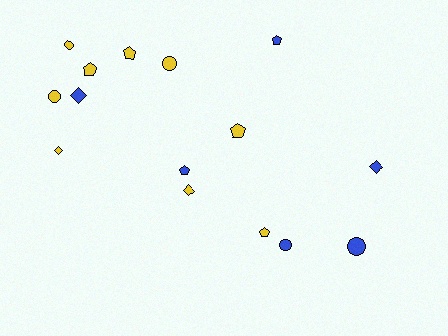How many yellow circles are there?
There are 3 yellow circles.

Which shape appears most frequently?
Pentagon, with 6 objects.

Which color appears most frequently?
Yellow, with 9 objects.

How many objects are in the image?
There are 15 objects.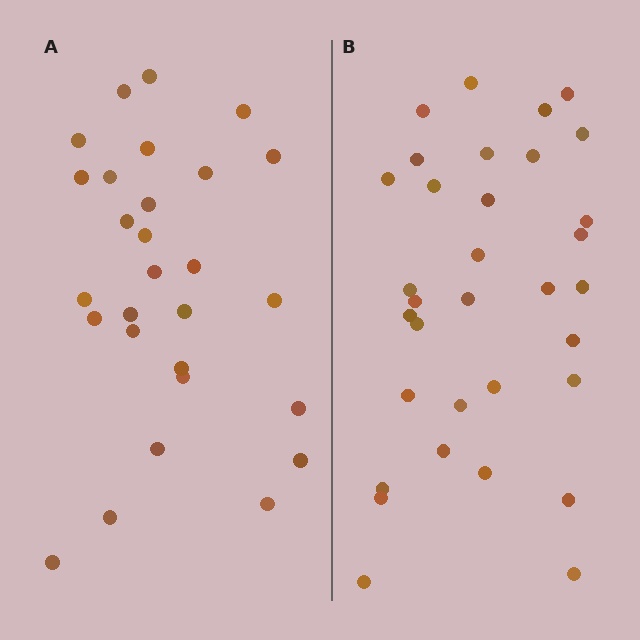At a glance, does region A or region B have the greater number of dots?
Region B (the right region) has more dots.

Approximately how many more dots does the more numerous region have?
Region B has about 5 more dots than region A.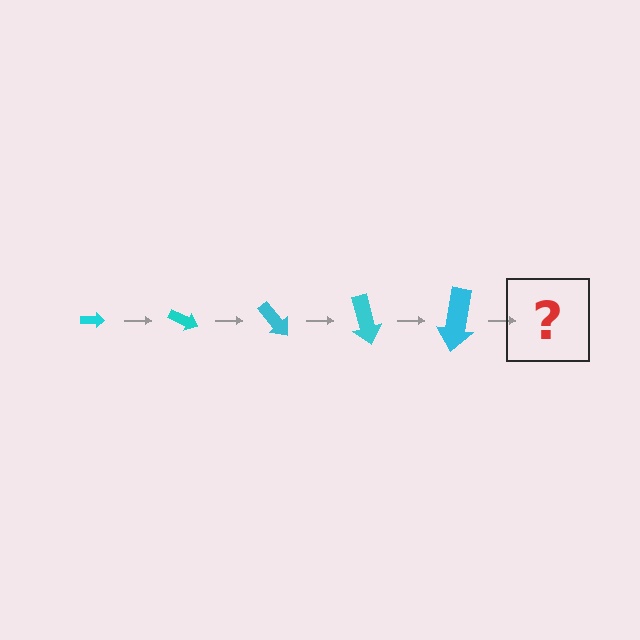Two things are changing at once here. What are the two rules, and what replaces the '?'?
The two rules are that the arrow grows larger each step and it rotates 25 degrees each step. The '?' should be an arrow, larger than the previous one and rotated 125 degrees from the start.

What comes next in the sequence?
The next element should be an arrow, larger than the previous one and rotated 125 degrees from the start.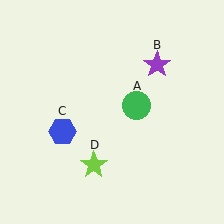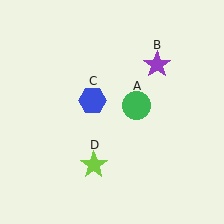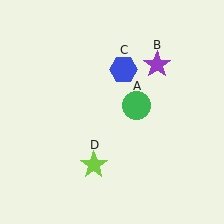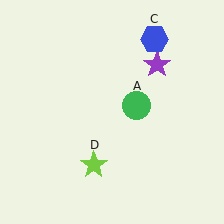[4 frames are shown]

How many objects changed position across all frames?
1 object changed position: blue hexagon (object C).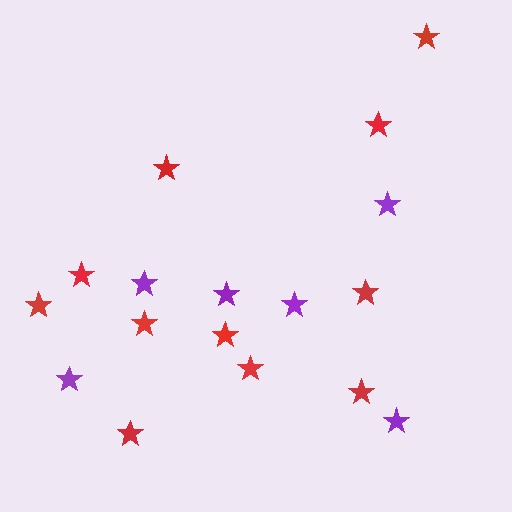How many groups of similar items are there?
There are 2 groups: one group of red stars (11) and one group of purple stars (6).